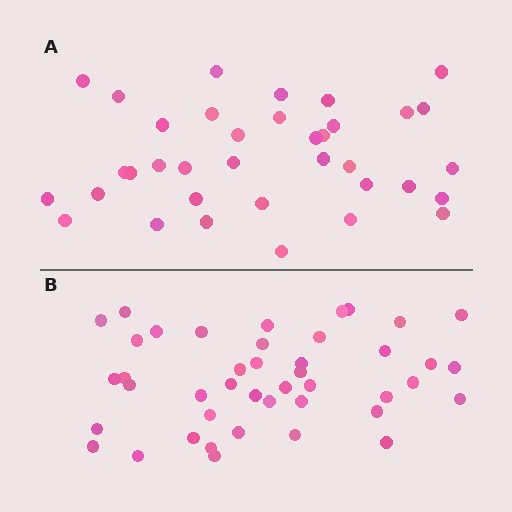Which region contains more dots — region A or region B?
Region B (the bottom region) has more dots.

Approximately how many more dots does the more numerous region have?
Region B has roughly 8 or so more dots than region A.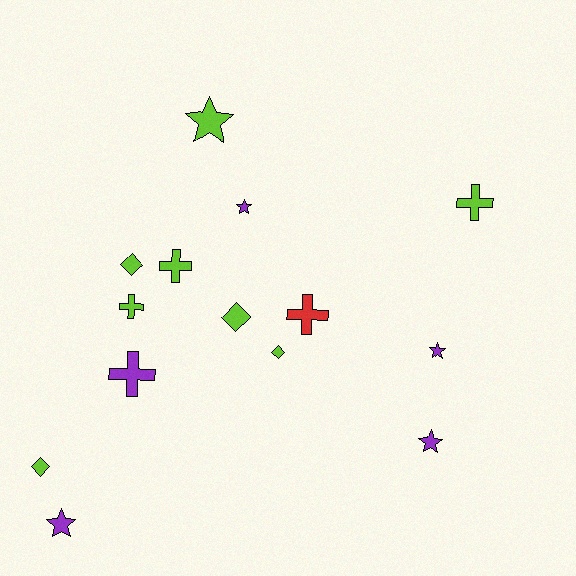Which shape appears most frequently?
Cross, with 5 objects.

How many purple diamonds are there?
There are no purple diamonds.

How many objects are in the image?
There are 14 objects.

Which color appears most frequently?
Lime, with 8 objects.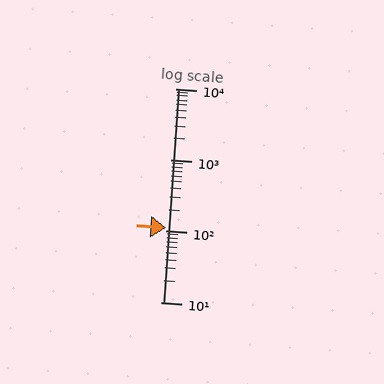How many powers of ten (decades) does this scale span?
The scale spans 3 decades, from 10 to 10000.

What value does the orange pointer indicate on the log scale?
The pointer indicates approximately 110.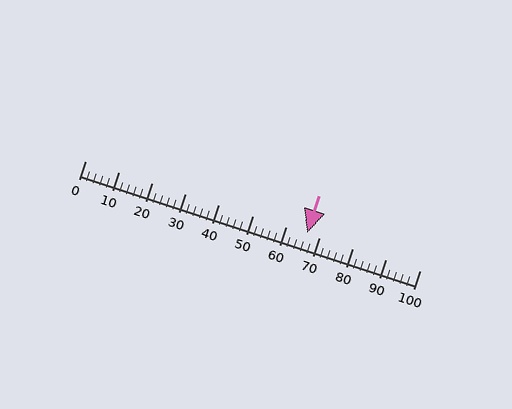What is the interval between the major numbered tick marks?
The major tick marks are spaced 10 units apart.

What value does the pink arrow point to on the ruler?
The pink arrow points to approximately 66.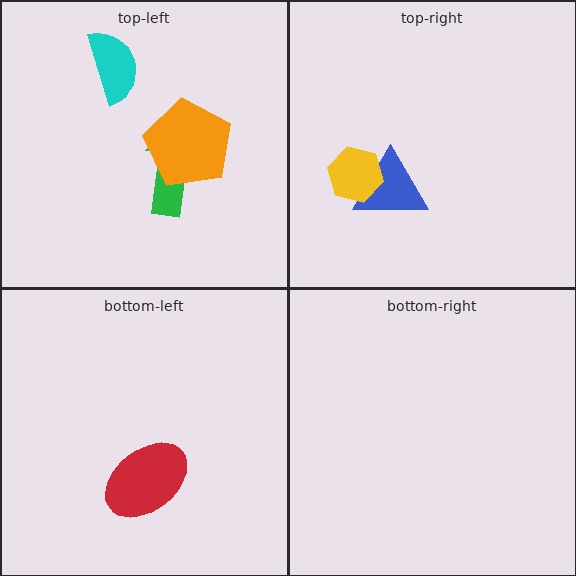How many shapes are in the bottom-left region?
1.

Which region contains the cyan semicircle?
The top-left region.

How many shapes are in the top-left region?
3.